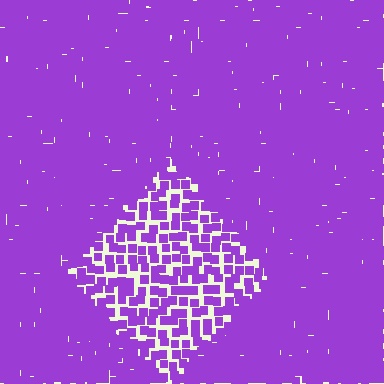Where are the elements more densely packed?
The elements are more densely packed outside the diamond boundary.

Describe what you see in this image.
The image contains small purple elements arranged at two different densities. A diamond-shaped region is visible where the elements are less densely packed than the surrounding area.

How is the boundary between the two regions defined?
The boundary is defined by a change in element density (approximately 2.4x ratio). All elements are the same color, size, and shape.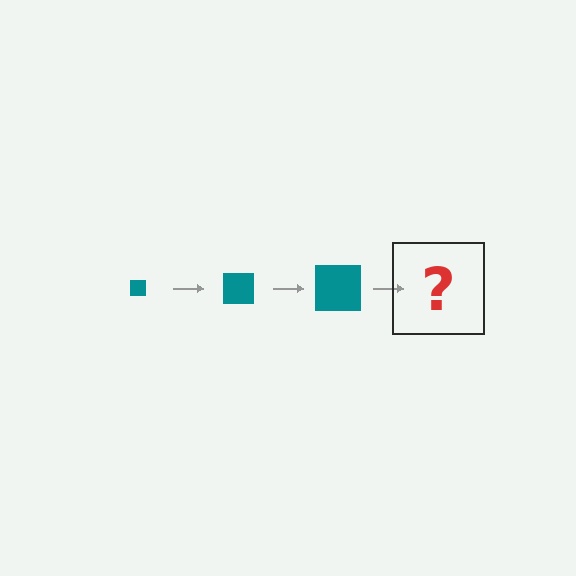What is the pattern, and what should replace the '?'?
The pattern is that the square gets progressively larger each step. The '?' should be a teal square, larger than the previous one.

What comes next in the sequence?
The next element should be a teal square, larger than the previous one.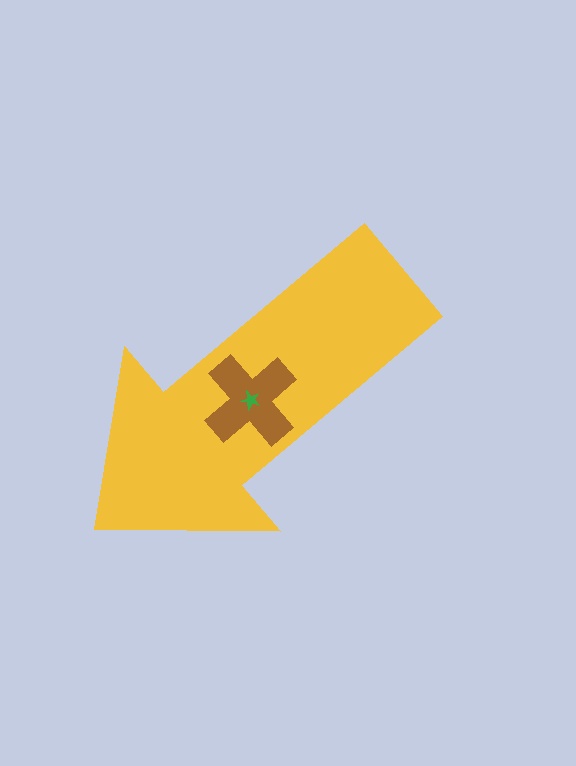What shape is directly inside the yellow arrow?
The brown cross.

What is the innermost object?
The green star.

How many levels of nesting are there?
3.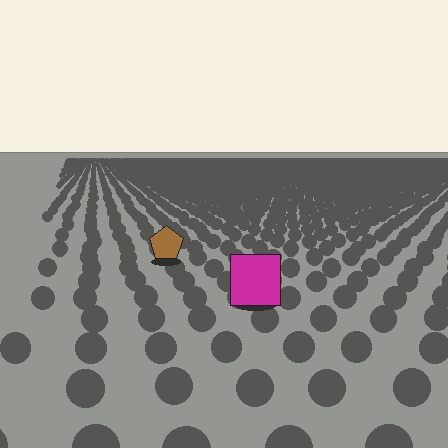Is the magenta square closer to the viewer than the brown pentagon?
Yes. The magenta square is closer — you can tell from the texture gradient: the ground texture is coarser near it.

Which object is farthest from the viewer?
The brown pentagon is farthest from the viewer. It appears smaller and the ground texture around it is denser.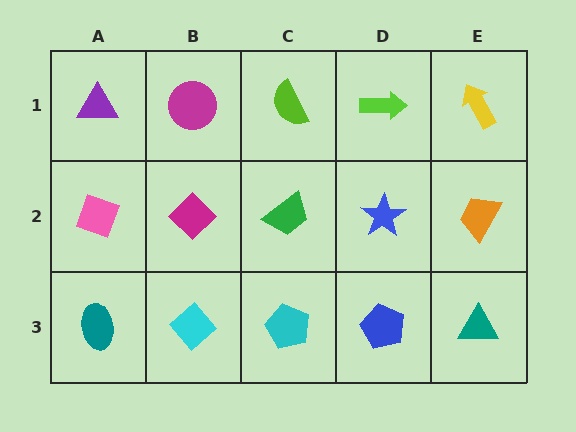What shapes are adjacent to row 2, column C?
A lime semicircle (row 1, column C), a cyan pentagon (row 3, column C), a magenta diamond (row 2, column B), a blue star (row 2, column D).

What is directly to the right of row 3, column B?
A cyan pentagon.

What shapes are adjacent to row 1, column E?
An orange trapezoid (row 2, column E), a lime arrow (row 1, column D).